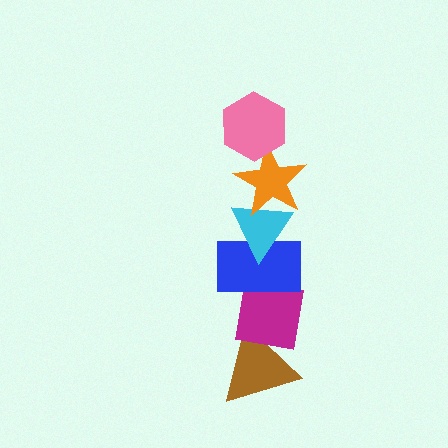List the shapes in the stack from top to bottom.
From top to bottom: the pink hexagon, the orange star, the cyan triangle, the blue rectangle, the magenta square, the brown triangle.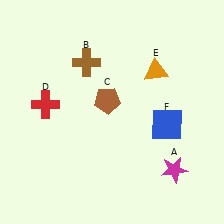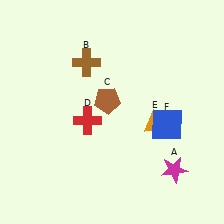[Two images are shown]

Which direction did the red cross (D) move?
The red cross (D) moved right.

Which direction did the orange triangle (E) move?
The orange triangle (E) moved down.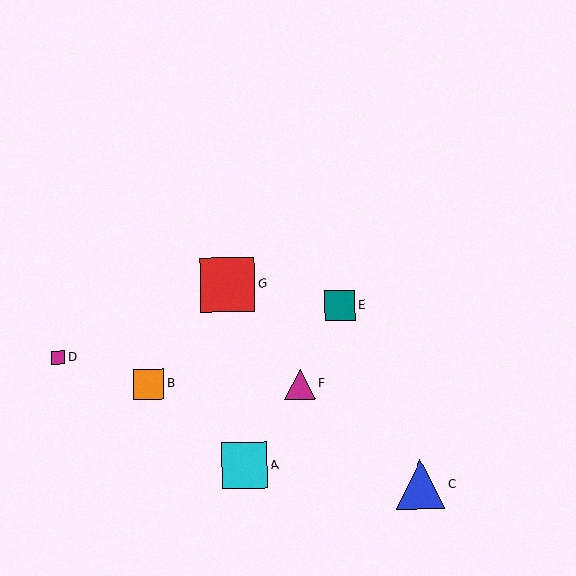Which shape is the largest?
The red square (labeled G) is the largest.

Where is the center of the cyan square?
The center of the cyan square is at (244, 466).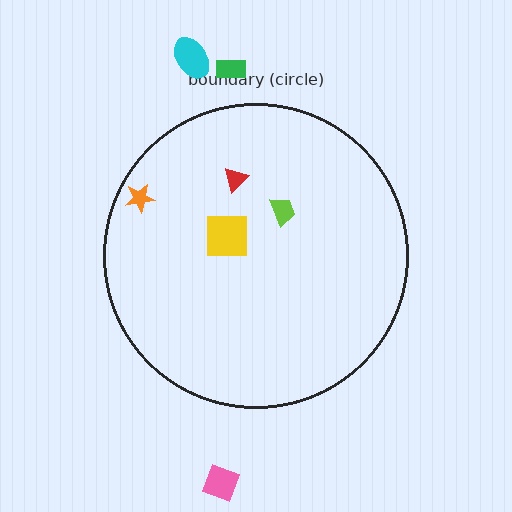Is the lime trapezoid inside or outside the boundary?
Inside.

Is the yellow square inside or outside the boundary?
Inside.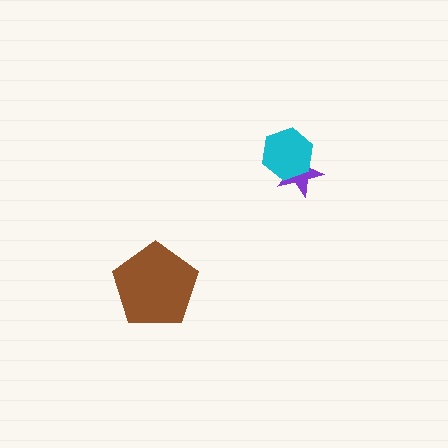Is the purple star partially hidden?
Yes, it is partially covered by another shape.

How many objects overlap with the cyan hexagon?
1 object overlaps with the cyan hexagon.